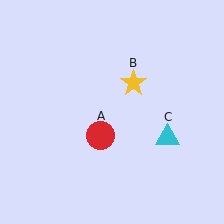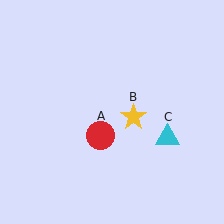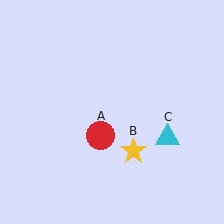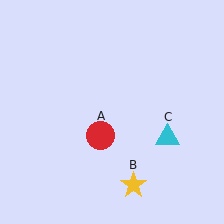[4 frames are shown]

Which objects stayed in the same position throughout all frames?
Red circle (object A) and cyan triangle (object C) remained stationary.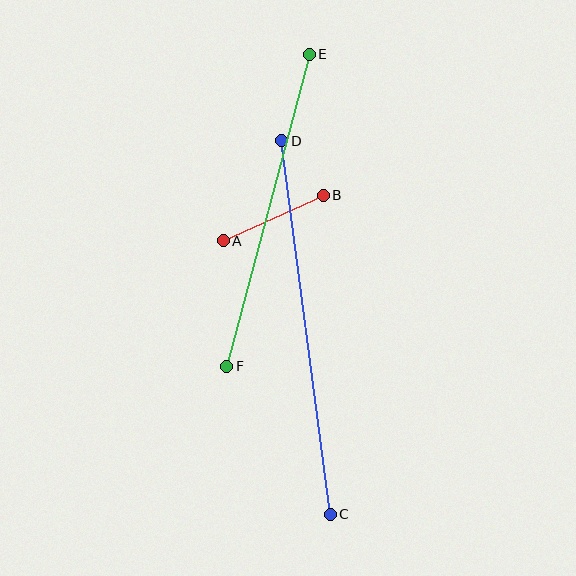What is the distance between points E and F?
The distance is approximately 323 pixels.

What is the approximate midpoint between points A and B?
The midpoint is at approximately (273, 218) pixels.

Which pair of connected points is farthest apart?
Points C and D are farthest apart.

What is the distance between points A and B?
The distance is approximately 110 pixels.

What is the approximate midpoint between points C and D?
The midpoint is at approximately (306, 328) pixels.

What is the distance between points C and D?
The distance is approximately 377 pixels.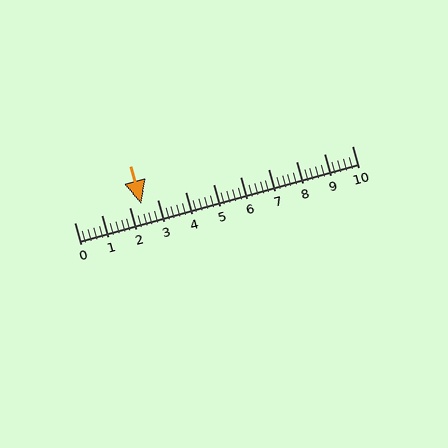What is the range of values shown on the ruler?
The ruler shows values from 0 to 10.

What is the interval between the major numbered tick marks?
The major tick marks are spaced 1 units apart.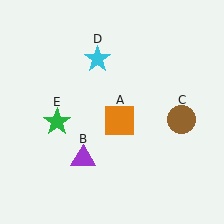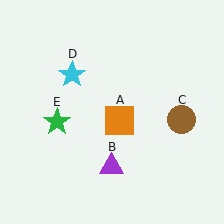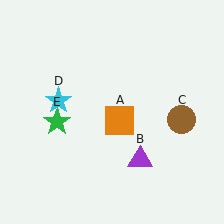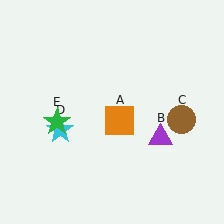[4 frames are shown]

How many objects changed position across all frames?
2 objects changed position: purple triangle (object B), cyan star (object D).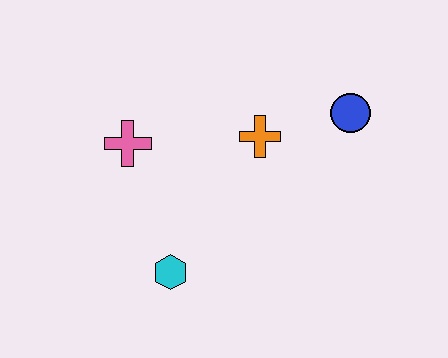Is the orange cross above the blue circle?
No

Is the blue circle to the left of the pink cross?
No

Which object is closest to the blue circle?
The orange cross is closest to the blue circle.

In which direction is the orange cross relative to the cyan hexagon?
The orange cross is above the cyan hexagon.